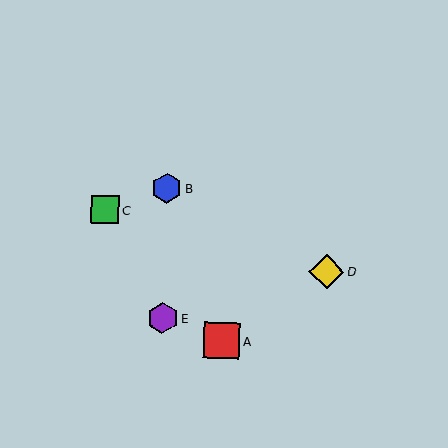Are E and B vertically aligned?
Yes, both are at x≈163.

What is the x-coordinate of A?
Object A is at x≈222.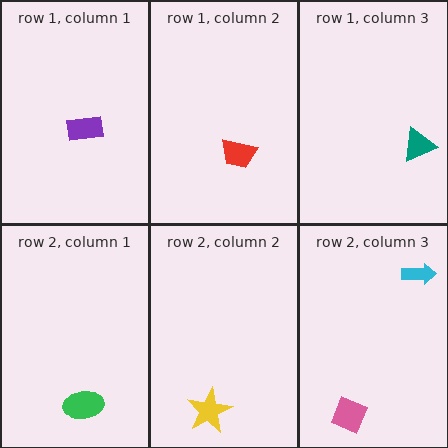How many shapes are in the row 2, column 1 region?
1.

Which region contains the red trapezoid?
The row 1, column 2 region.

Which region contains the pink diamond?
The row 2, column 3 region.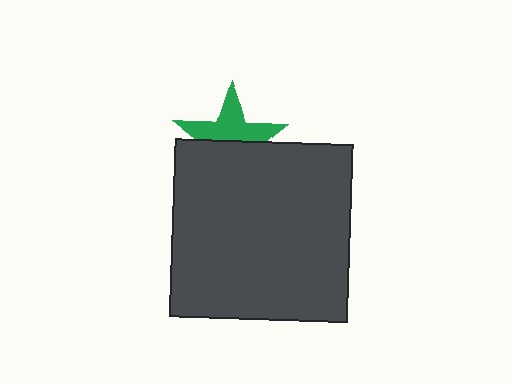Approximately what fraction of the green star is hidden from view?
Roughly 48% of the green star is hidden behind the dark gray square.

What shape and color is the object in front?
The object in front is a dark gray square.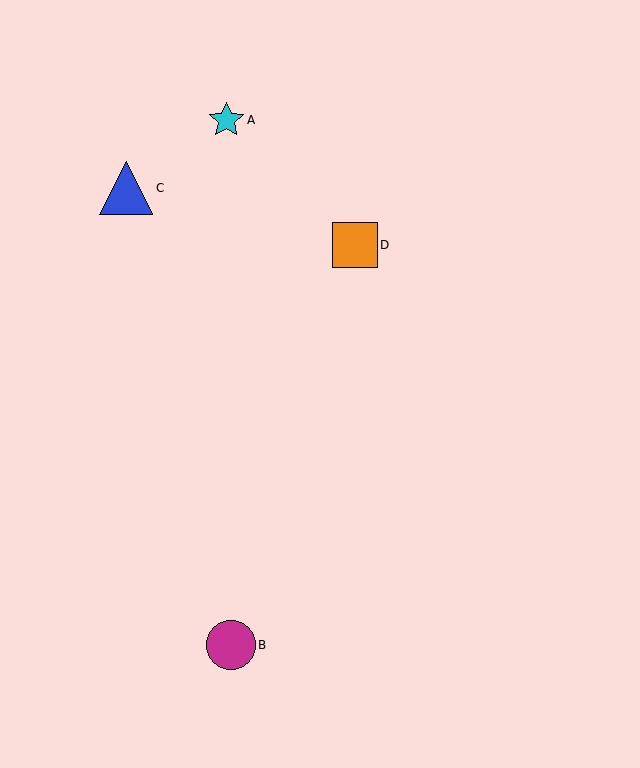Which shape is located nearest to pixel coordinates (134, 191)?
The blue triangle (labeled C) at (126, 188) is nearest to that location.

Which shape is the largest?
The blue triangle (labeled C) is the largest.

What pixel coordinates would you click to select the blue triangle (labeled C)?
Click at (126, 188) to select the blue triangle C.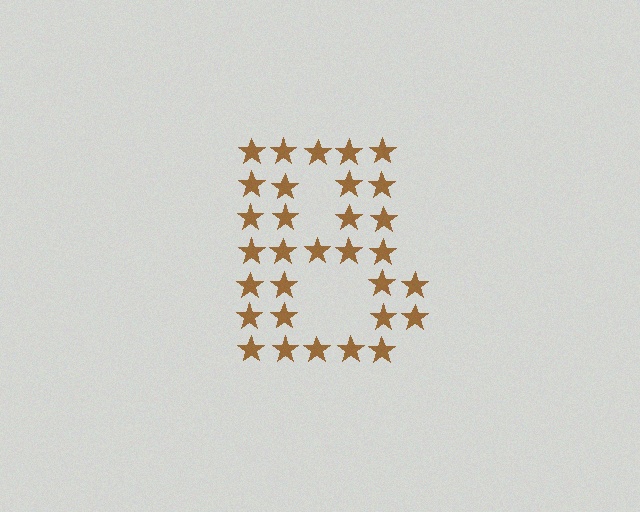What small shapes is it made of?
It is made of small stars.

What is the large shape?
The large shape is the letter B.